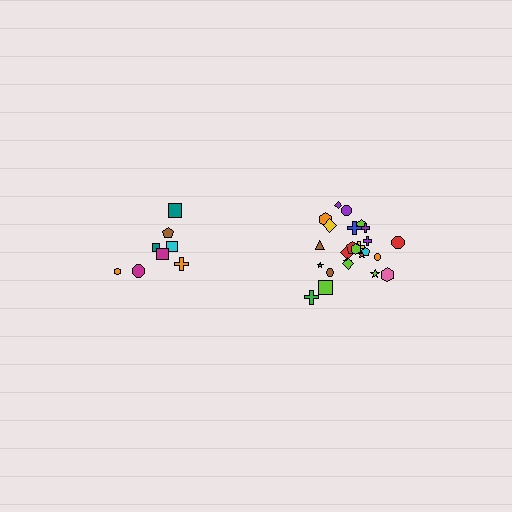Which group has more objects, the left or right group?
The right group.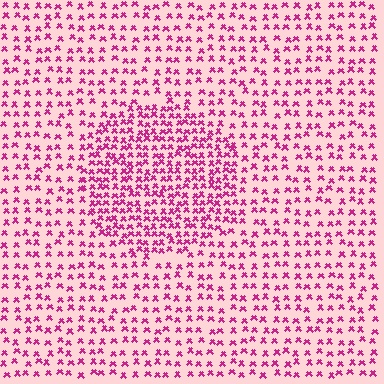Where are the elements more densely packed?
The elements are more densely packed inside the circle boundary.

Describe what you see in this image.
The image contains small magenta elements arranged at two different densities. A circle-shaped region is visible where the elements are more densely packed than the surrounding area.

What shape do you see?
I see a circle.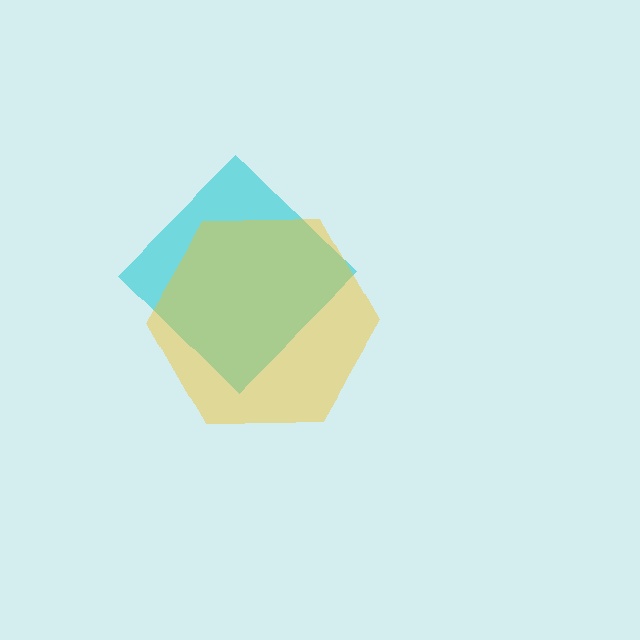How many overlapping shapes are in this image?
There are 2 overlapping shapes in the image.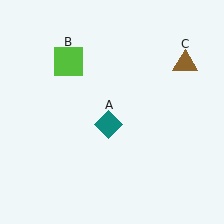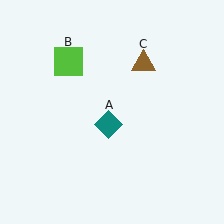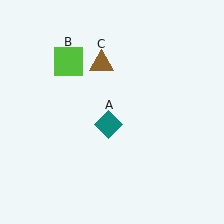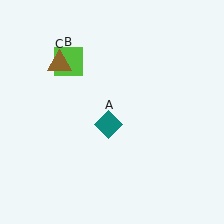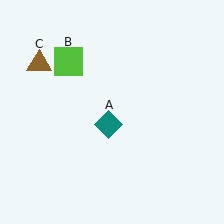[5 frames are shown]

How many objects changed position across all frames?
1 object changed position: brown triangle (object C).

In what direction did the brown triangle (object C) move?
The brown triangle (object C) moved left.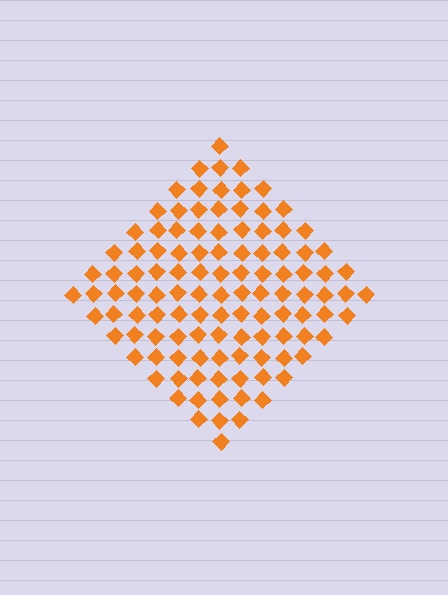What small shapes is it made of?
It is made of small diamonds.